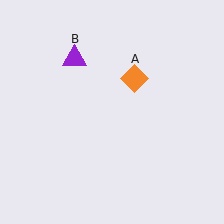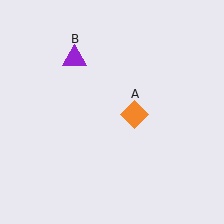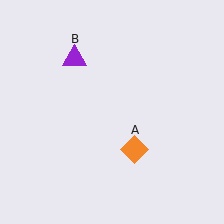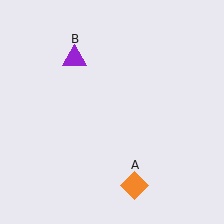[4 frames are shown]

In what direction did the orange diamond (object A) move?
The orange diamond (object A) moved down.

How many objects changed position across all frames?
1 object changed position: orange diamond (object A).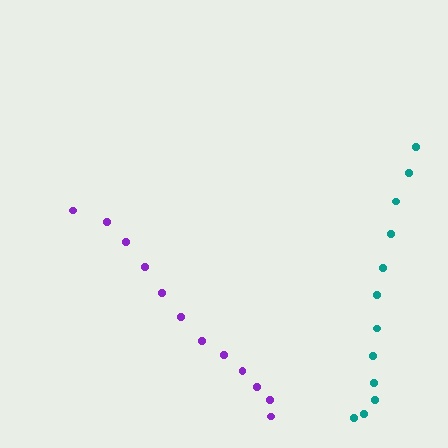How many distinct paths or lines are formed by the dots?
There are 2 distinct paths.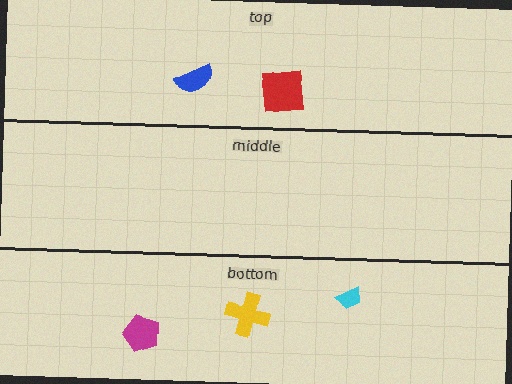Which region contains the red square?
The top region.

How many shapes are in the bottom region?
3.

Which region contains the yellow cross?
The bottom region.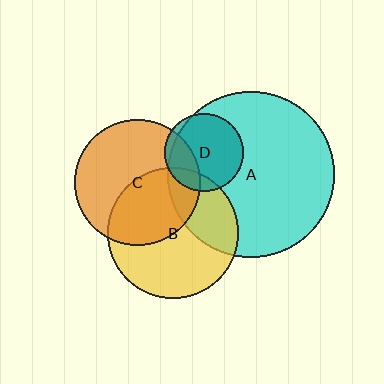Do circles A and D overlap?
Yes.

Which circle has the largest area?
Circle A (cyan).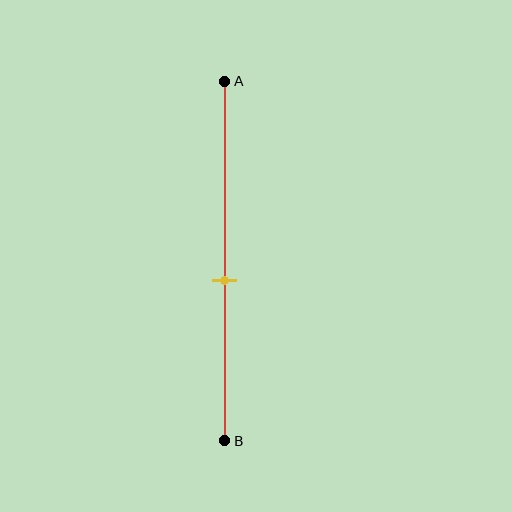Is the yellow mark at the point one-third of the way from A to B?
No, the mark is at about 55% from A, not at the 33% one-third point.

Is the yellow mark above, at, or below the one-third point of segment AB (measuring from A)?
The yellow mark is below the one-third point of segment AB.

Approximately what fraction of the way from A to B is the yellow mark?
The yellow mark is approximately 55% of the way from A to B.